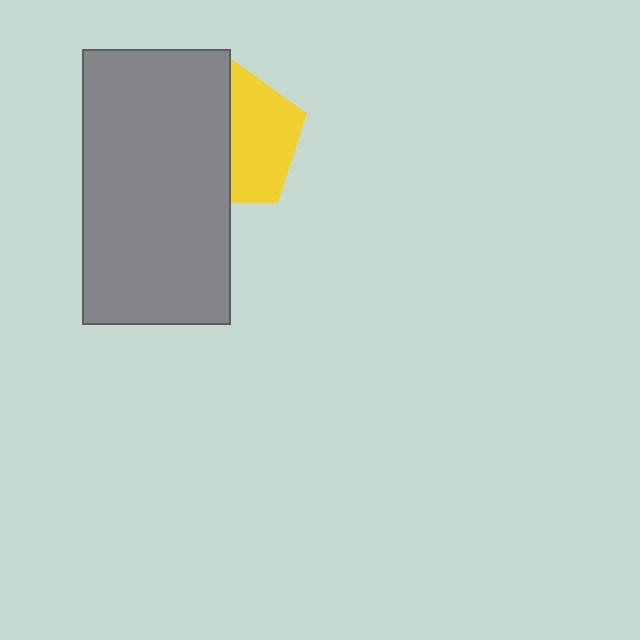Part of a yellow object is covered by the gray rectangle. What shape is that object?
It is a pentagon.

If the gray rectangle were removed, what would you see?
You would see the complete yellow pentagon.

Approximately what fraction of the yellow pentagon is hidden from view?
Roughly 51% of the yellow pentagon is hidden behind the gray rectangle.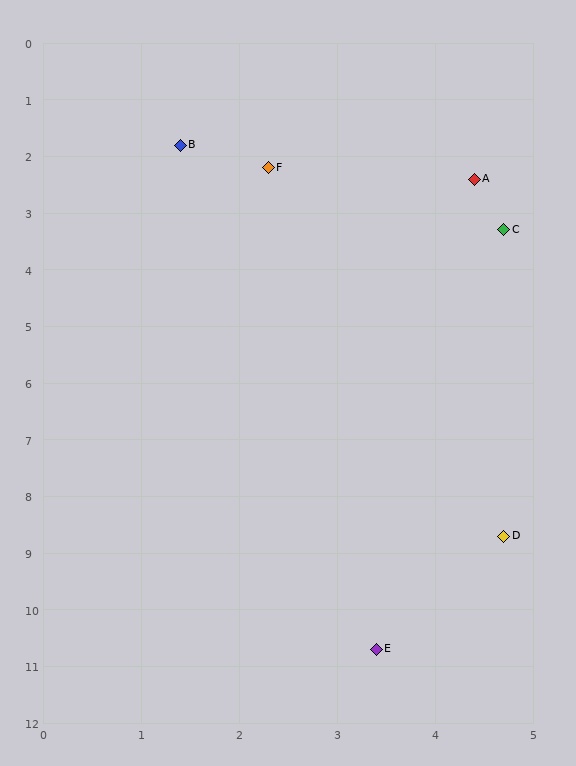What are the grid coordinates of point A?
Point A is at approximately (4.4, 2.4).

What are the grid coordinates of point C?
Point C is at approximately (4.7, 3.3).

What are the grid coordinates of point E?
Point E is at approximately (3.4, 10.7).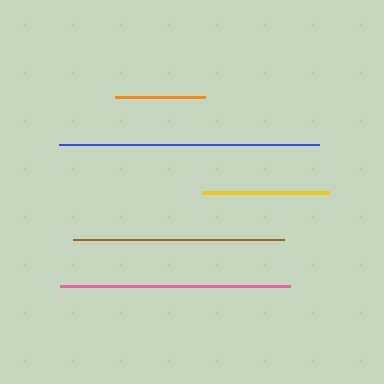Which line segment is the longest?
The blue line is the longest at approximately 260 pixels.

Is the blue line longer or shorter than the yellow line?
The blue line is longer than the yellow line.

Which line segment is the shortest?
The orange line is the shortest at approximately 91 pixels.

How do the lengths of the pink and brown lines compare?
The pink and brown lines are approximately the same length.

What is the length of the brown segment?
The brown segment is approximately 212 pixels long.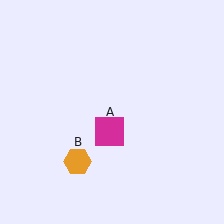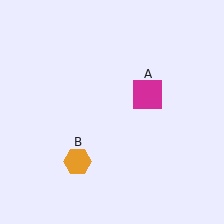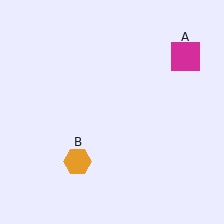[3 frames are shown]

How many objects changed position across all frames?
1 object changed position: magenta square (object A).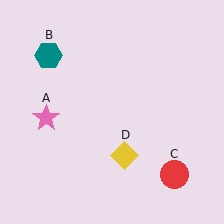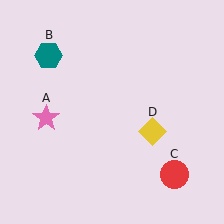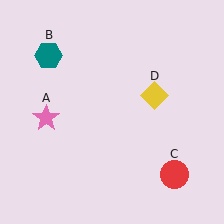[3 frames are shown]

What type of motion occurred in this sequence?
The yellow diamond (object D) rotated counterclockwise around the center of the scene.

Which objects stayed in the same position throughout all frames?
Pink star (object A) and teal hexagon (object B) and red circle (object C) remained stationary.